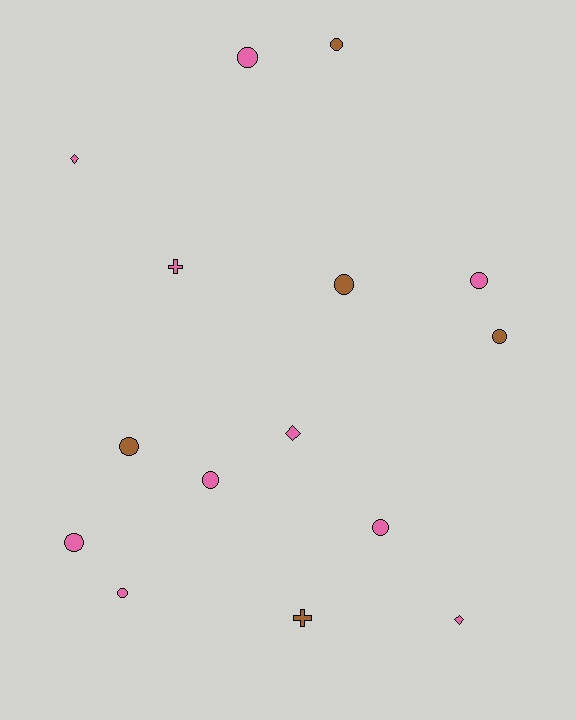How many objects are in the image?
There are 15 objects.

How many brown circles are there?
There are 4 brown circles.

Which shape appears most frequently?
Circle, with 10 objects.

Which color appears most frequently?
Pink, with 10 objects.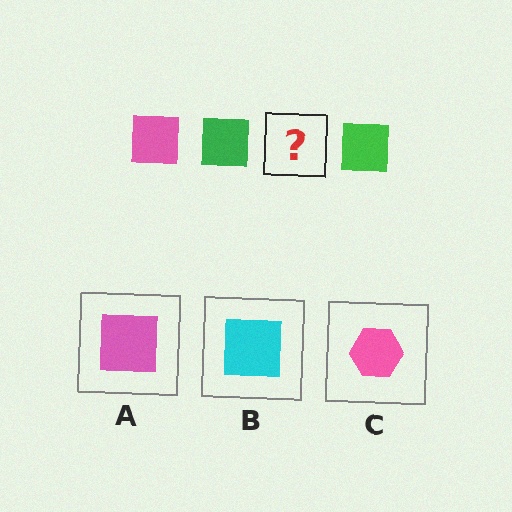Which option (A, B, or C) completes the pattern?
A.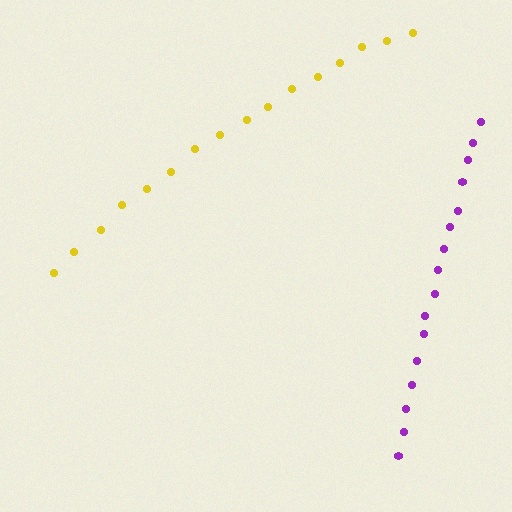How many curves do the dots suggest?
There are 2 distinct paths.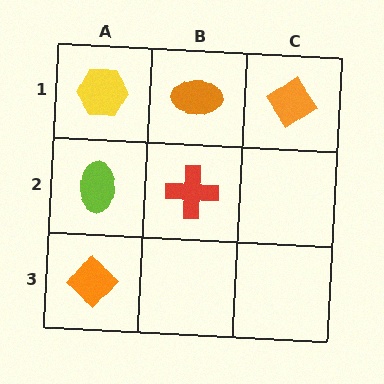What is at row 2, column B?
A red cross.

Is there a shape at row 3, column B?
No, that cell is empty.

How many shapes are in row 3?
1 shape.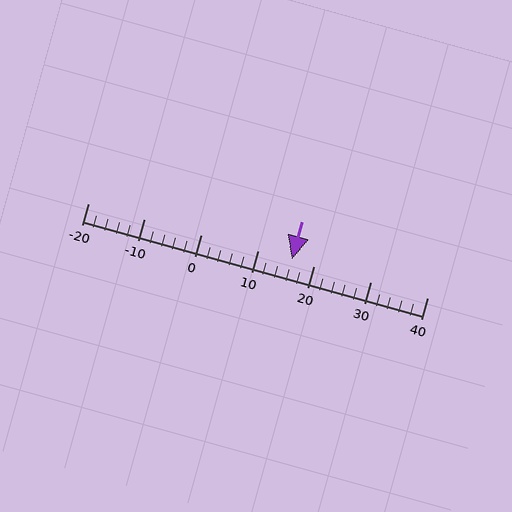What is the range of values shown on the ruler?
The ruler shows values from -20 to 40.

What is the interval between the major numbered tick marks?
The major tick marks are spaced 10 units apart.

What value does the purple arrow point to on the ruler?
The purple arrow points to approximately 16.